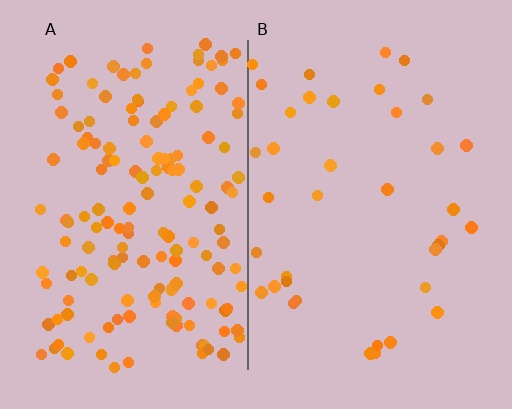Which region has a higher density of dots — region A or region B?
A (the left).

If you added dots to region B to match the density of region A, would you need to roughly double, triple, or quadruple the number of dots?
Approximately quadruple.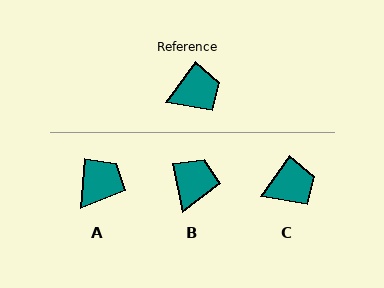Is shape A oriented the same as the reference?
No, it is off by about 32 degrees.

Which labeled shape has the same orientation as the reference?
C.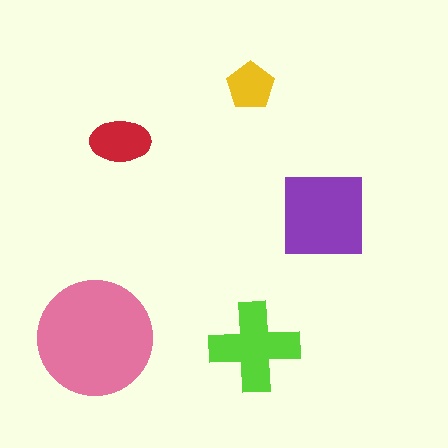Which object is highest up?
The yellow pentagon is topmost.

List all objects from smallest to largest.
The yellow pentagon, the red ellipse, the lime cross, the purple square, the pink circle.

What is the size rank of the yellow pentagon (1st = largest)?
5th.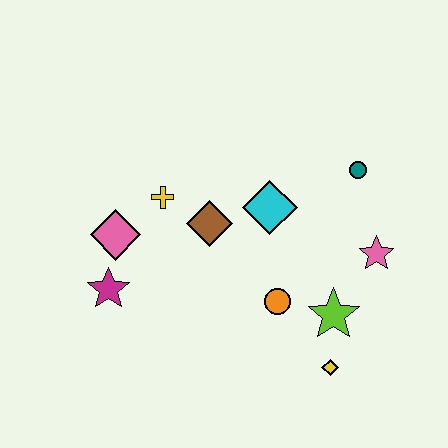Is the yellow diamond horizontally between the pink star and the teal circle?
No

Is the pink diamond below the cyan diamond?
Yes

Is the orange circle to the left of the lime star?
Yes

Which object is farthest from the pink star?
The magenta star is farthest from the pink star.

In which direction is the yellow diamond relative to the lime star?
The yellow diamond is below the lime star.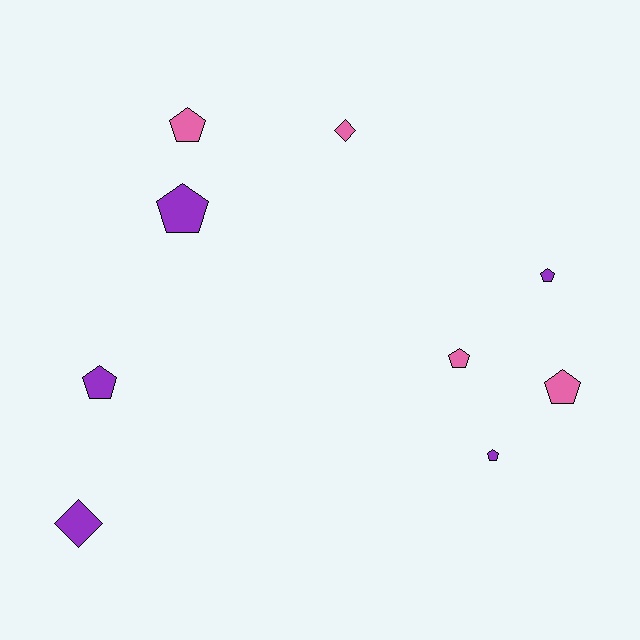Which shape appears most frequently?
Pentagon, with 7 objects.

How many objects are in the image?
There are 9 objects.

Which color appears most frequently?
Purple, with 5 objects.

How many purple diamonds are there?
There is 1 purple diamond.